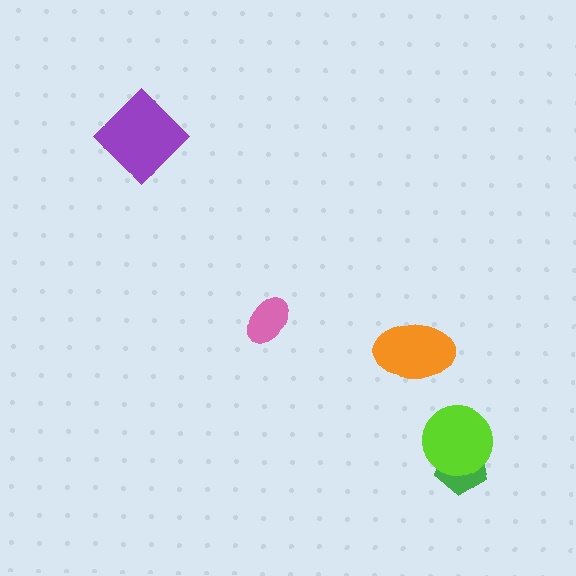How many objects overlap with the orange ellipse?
0 objects overlap with the orange ellipse.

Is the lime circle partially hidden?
No, no other shape covers it.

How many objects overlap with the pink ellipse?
0 objects overlap with the pink ellipse.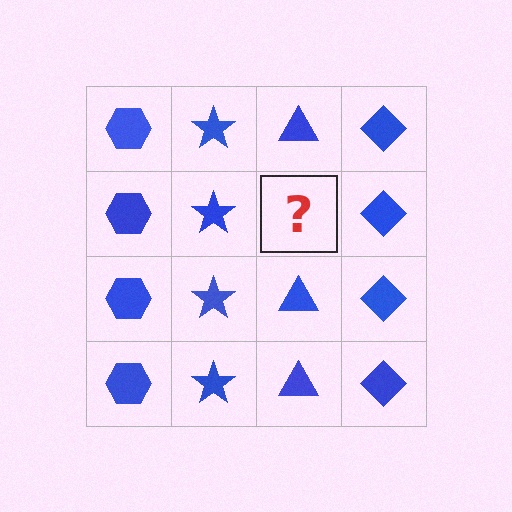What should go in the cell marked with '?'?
The missing cell should contain a blue triangle.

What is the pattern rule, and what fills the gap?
The rule is that each column has a consistent shape. The gap should be filled with a blue triangle.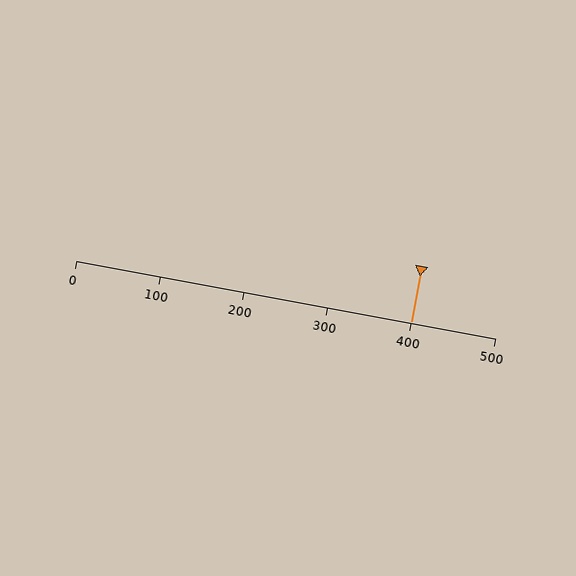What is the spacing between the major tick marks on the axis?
The major ticks are spaced 100 apart.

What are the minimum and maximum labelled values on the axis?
The axis runs from 0 to 500.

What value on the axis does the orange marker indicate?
The marker indicates approximately 400.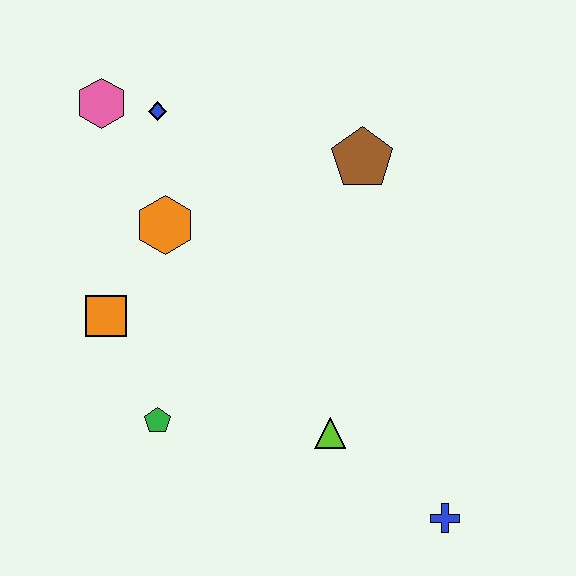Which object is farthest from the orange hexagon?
The blue cross is farthest from the orange hexagon.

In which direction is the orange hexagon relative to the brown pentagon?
The orange hexagon is to the left of the brown pentagon.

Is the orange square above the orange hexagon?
No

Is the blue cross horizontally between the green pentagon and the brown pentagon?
No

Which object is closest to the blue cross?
The lime triangle is closest to the blue cross.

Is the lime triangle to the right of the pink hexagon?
Yes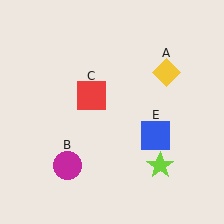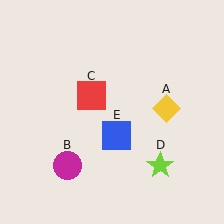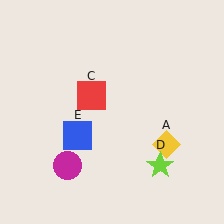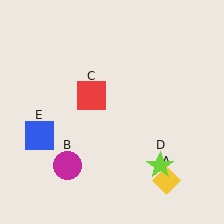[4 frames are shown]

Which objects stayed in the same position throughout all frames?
Magenta circle (object B) and red square (object C) and lime star (object D) remained stationary.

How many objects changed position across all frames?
2 objects changed position: yellow diamond (object A), blue square (object E).